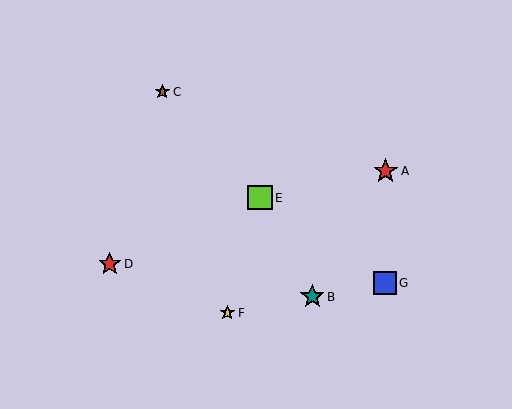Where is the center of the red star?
The center of the red star is at (386, 171).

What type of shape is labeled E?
Shape E is a lime square.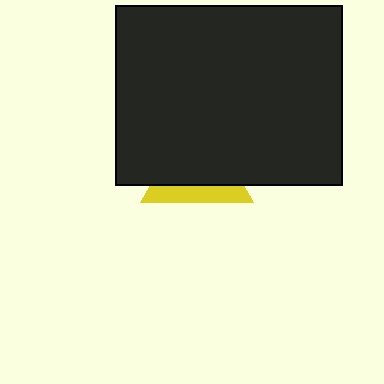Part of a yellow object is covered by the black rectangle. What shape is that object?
It is a triangle.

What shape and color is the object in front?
The object in front is a black rectangle.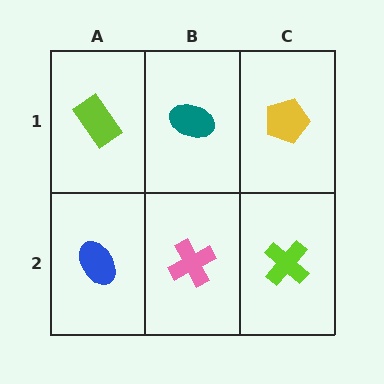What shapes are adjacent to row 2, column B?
A teal ellipse (row 1, column B), a blue ellipse (row 2, column A), a lime cross (row 2, column C).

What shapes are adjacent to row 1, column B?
A pink cross (row 2, column B), a lime rectangle (row 1, column A), a yellow pentagon (row 1, column C).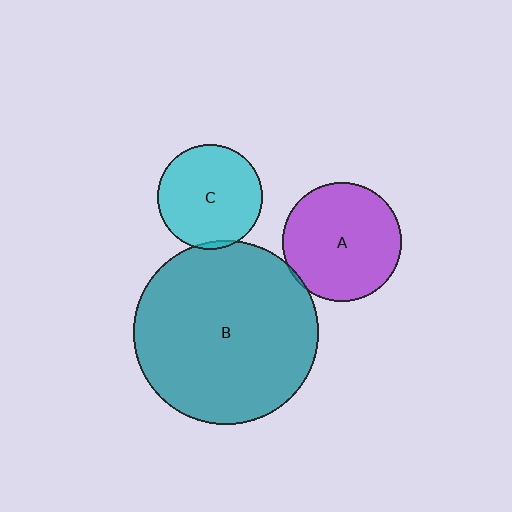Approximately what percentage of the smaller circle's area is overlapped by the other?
Approximately 5%.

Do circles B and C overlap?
Yes.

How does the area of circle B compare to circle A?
Approximately 2.4 times.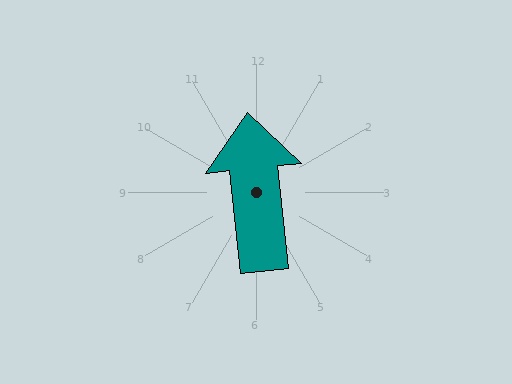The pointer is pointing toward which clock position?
Roughly 12 o'clock.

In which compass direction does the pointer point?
North.